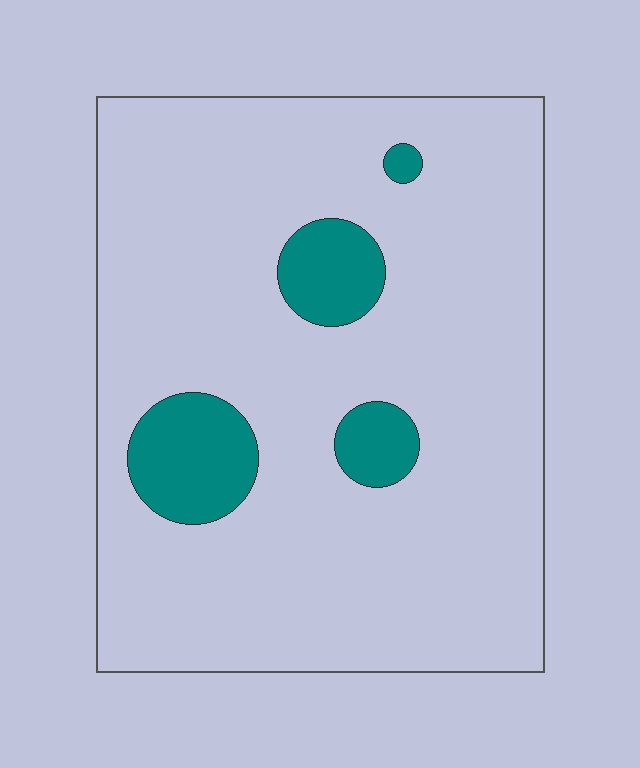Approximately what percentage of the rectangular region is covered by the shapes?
Approximately 10%.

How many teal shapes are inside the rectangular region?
4.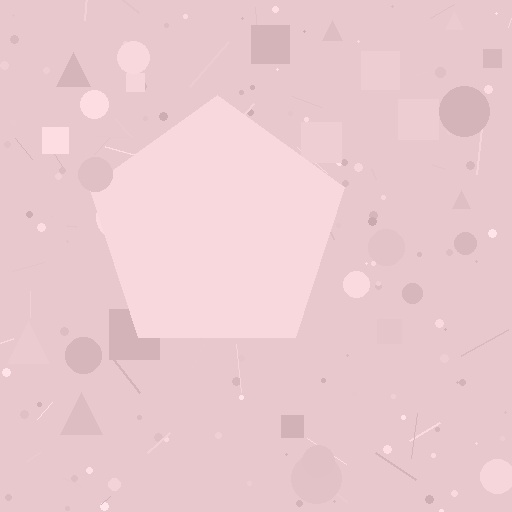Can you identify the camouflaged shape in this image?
The camouflaged shape is a pentagon.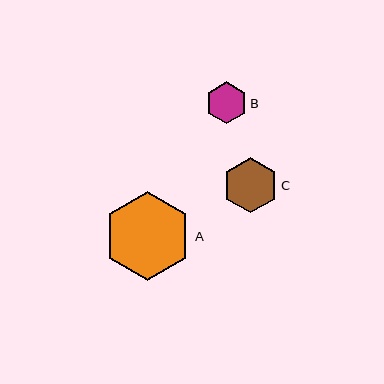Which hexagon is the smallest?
Hexagon B is the smallest with a size of approximately 42 pixels.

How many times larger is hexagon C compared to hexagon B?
Hexagon C is approximately 1.3 times the size of hexagon B.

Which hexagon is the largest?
Hexagon A is the largest with a size of approximately 89 pixels.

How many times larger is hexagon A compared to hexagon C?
Hexagon A is approximately 1.6 times the size of hexagon C.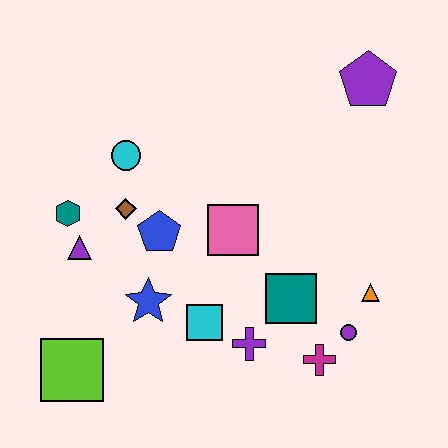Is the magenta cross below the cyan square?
Yes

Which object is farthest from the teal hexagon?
The purple pentagon is farthest from the teal hexagon.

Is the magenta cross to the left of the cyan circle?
No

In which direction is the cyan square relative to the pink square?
The cyan square is below the pink square.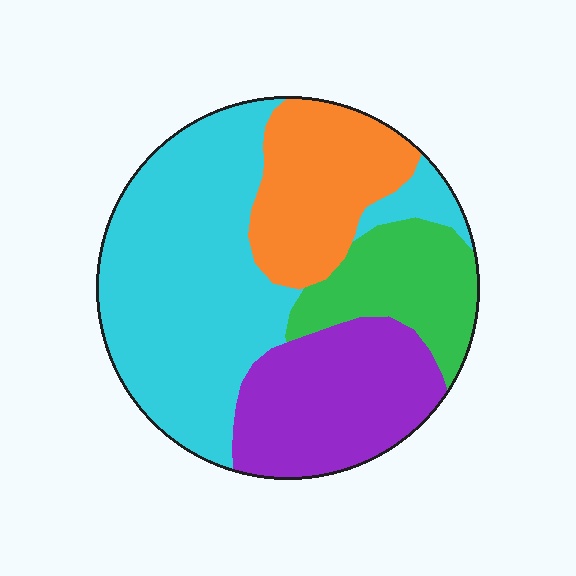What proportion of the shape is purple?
Purple covers 22% of the shape.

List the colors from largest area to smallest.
From largest to smallest: cyan, purple, orange, green.